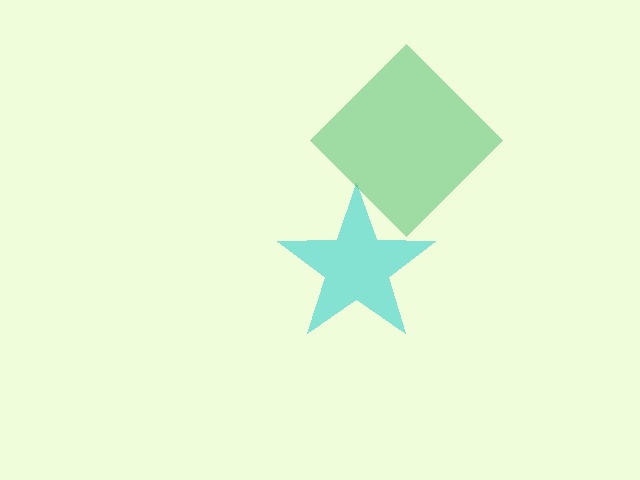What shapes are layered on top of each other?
The layered shapes are: a cyan star, a green diamond.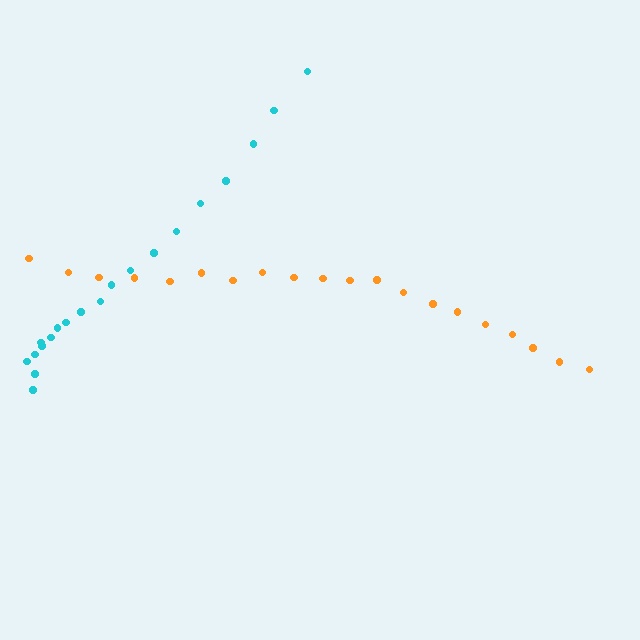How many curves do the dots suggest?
There are 2 distinct paths.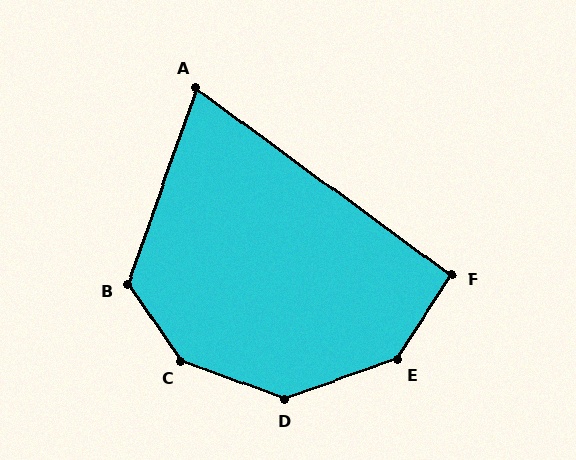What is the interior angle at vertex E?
Approximately 142 degrees (obtuse).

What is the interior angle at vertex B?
Approximately 126 degrees (obtuse).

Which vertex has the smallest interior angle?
A, at approximately 73 degrees.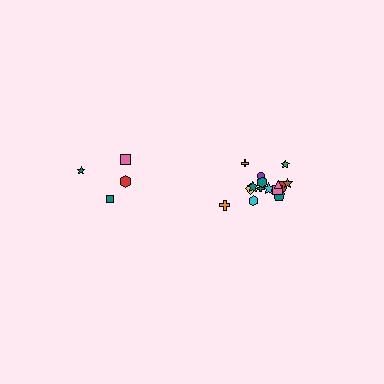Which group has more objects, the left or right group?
The right group.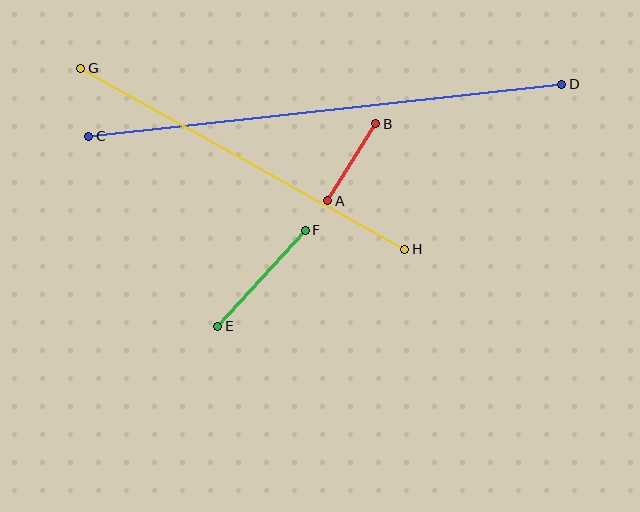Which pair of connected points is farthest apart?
Points C and D are farthest apart.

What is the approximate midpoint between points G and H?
The midpoint is at approximately (243, 159) pixels.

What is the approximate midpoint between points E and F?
The midpoint is at approximately (261, 278) pixels.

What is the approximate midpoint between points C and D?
The midpoint is at approximately (325, 110) pixels.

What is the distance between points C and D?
The distance is approximately 476 pixels.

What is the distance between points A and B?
The distance is approximately 91 pixels.